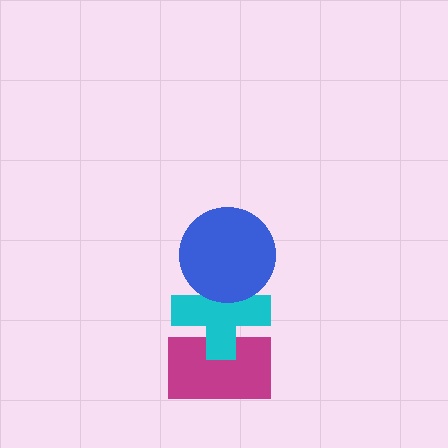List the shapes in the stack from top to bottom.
From top to bottom: the blue circle, the cyan cross, the magenta rectangle.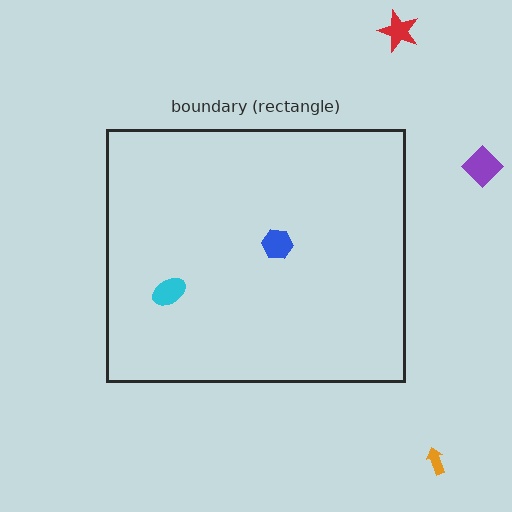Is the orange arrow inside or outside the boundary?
Outside.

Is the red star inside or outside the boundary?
Outside.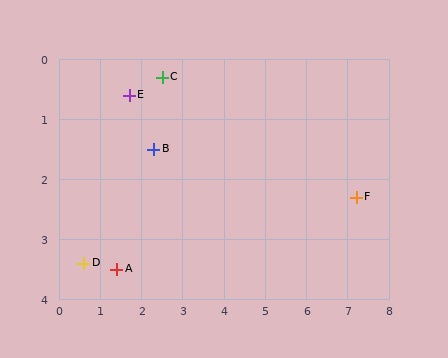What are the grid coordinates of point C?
Point C is at approximately (2.5, 0.3).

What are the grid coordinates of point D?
Point D is at approximately (0.6, 3.4).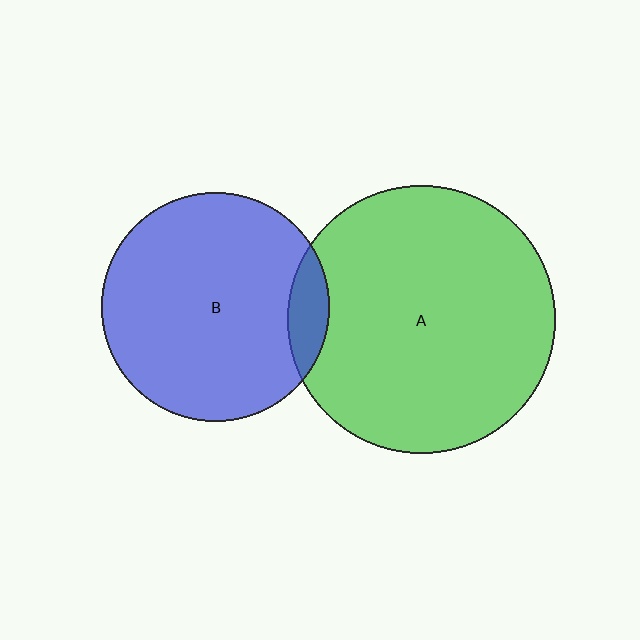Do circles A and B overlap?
Yes.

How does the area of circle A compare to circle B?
Approximately 1.4 times.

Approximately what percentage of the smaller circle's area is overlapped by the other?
Approximately 10%.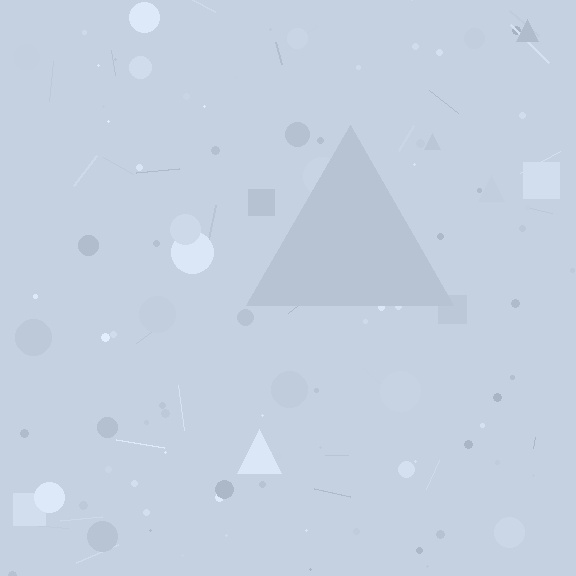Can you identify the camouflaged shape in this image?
The camouflaged shape is a triangle.